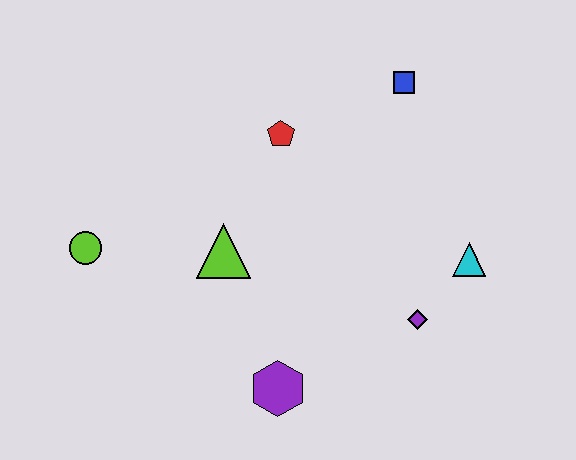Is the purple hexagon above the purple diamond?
No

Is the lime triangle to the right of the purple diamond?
No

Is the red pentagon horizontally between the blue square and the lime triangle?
Yes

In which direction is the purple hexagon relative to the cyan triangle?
The purple hexagon is to the left of the cyan triangle.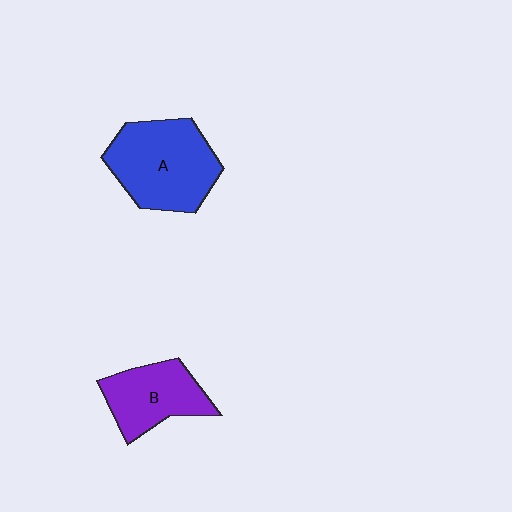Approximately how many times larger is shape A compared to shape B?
Approximately 1.4 times.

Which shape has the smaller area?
Shape B (purple).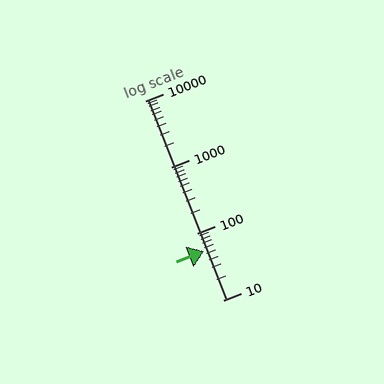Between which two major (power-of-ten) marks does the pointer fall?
The pointer is between 10 and 100.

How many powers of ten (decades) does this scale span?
The scale spans 3 decades, from 10 to 10000.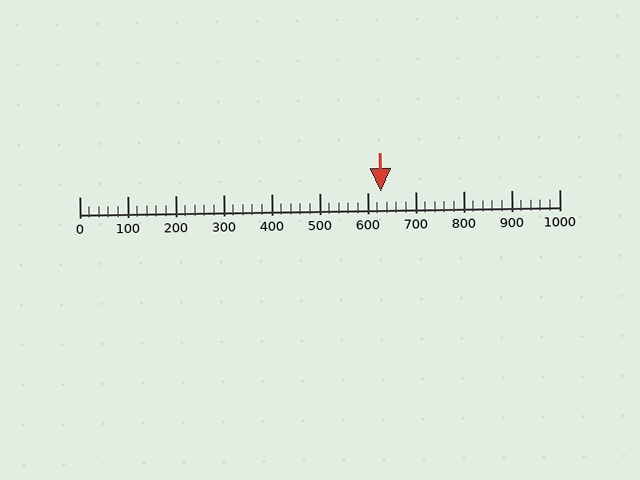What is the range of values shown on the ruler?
The ruler shows values from 0 to 1000.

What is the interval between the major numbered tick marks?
The major tick marks are spaced 100 units apart.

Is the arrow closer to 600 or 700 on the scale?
The arrow is closer to 600.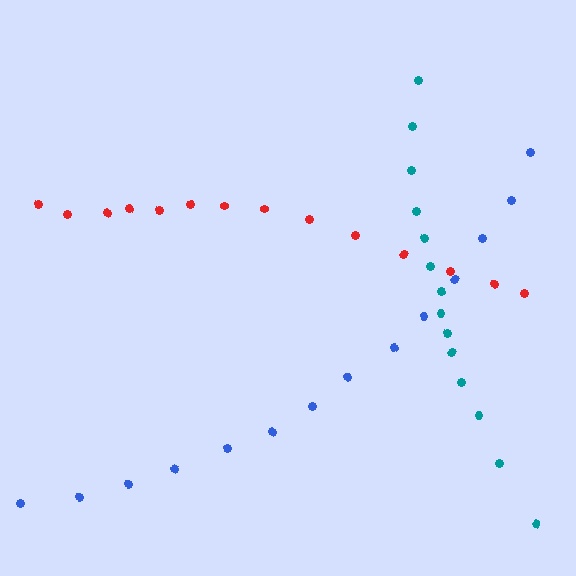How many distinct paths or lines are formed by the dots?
There are 3 distinct paths.